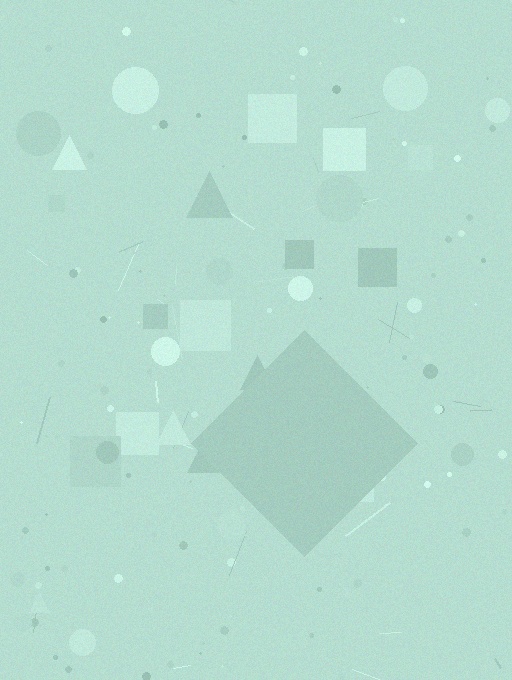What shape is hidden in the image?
A diamond is hidden in the image.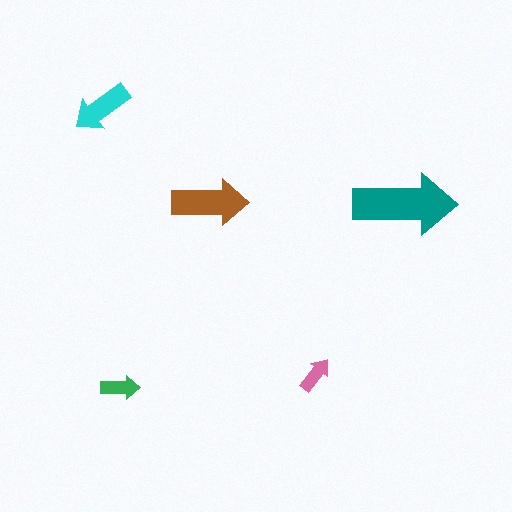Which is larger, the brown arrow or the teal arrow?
The teal one.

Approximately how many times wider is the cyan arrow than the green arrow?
About 1.5 times wider.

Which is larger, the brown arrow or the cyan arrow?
The brown one.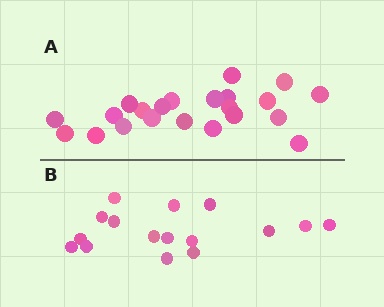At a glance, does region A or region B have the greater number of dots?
Region A (the top region) has more dots.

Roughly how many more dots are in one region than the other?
Region A has about 6 more dots than region B.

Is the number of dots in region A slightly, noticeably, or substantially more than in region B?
Region A has noticeably more, but not dramatically so. The ratio is roughly 1.4 to 1.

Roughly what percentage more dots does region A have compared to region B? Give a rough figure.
About 40% more.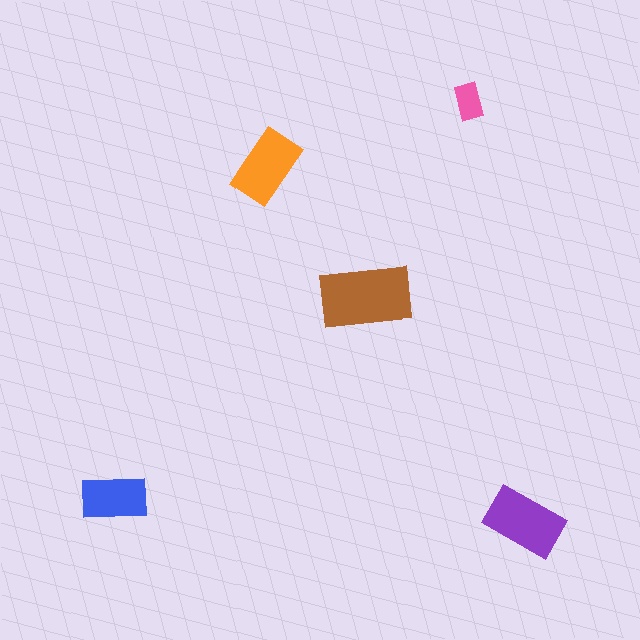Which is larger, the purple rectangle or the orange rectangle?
The purple one.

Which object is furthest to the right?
The purple rectangle is rightmost.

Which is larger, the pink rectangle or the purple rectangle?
The purple one.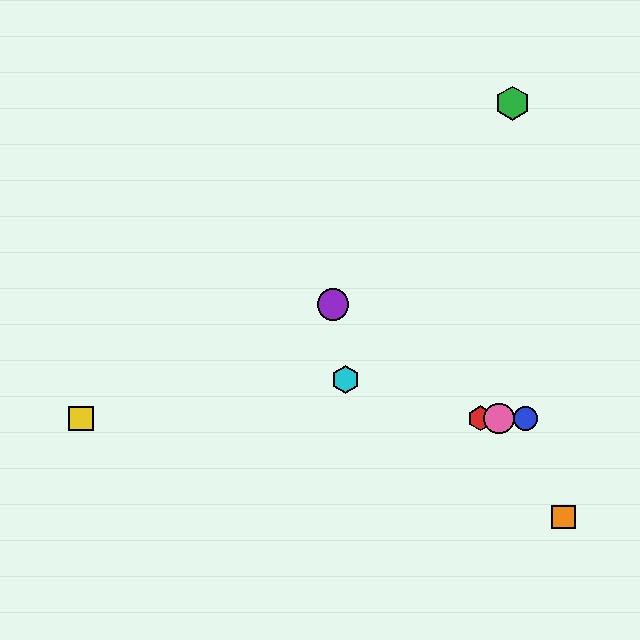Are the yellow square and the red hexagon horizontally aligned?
Yes, both are at y≈418.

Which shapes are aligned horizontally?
The red hexagon, the blue circle, the yellow square, the pink circle are aligned horizontally.